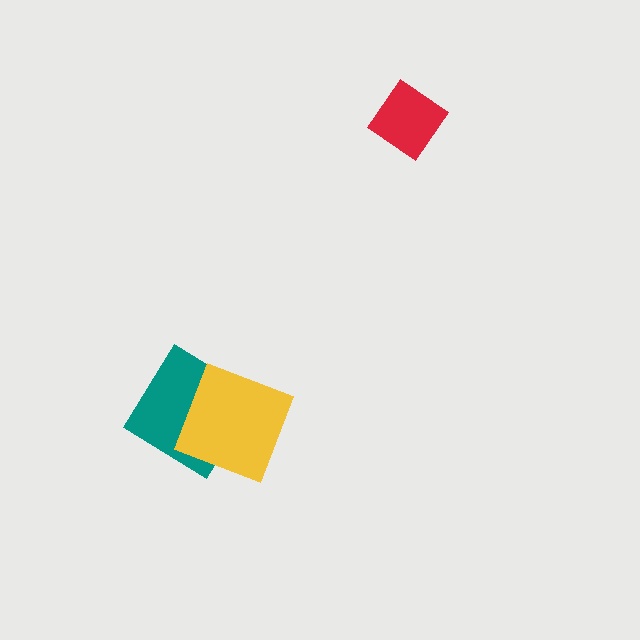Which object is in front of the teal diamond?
The yellow square is in front of the teal diamond.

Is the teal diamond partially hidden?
Yes, it is partially covered by another shape.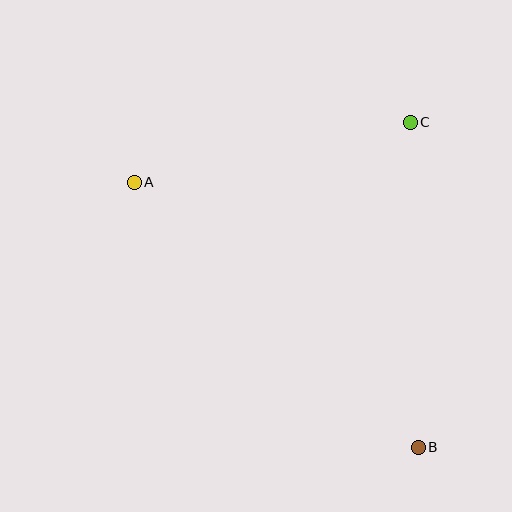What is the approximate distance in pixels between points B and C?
The distance between B and C is approximately 325 pixels.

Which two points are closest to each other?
Points A and C are closest to each other.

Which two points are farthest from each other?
Points A and B are farthest from each other.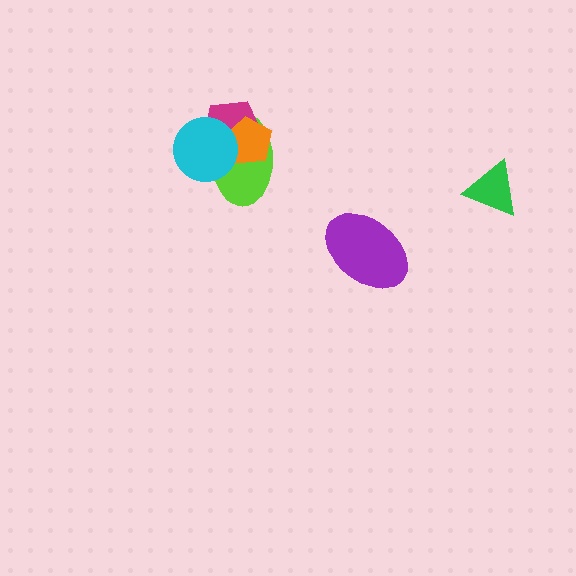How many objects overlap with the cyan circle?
3 objects overlap with the cyan circle.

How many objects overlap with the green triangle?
0 objects overlap with the green triangle.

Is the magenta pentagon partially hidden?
Yes, it is partially covered by another shape.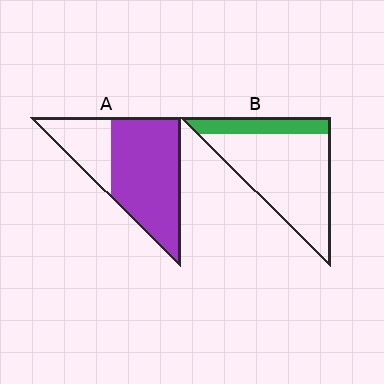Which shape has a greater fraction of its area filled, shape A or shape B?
Shape A.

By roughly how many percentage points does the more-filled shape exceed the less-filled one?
By roughly 50 percentage points (A over B).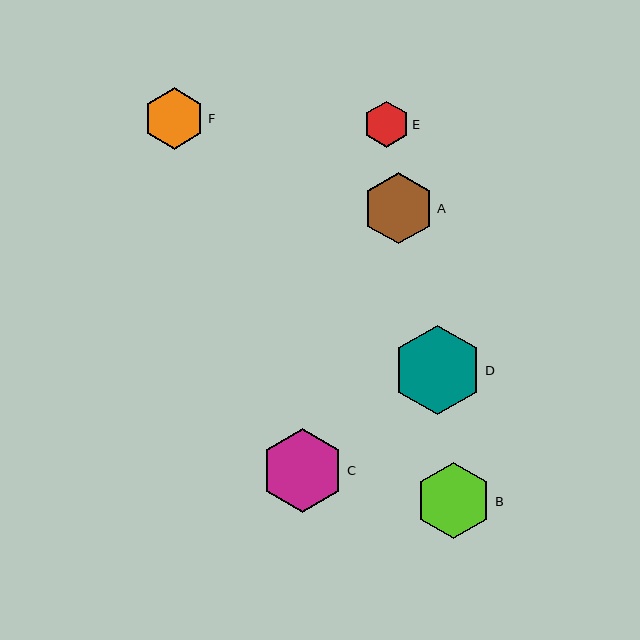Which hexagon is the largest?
Hexagon D is the largest with a size of approximately 89 pixels.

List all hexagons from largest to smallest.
From largest to smallest: D, C, B, A, F, E.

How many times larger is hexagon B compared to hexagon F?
Hexagon B is approximately 1.2 times the size of hexagon F.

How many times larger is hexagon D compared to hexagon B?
Hexagon D is approximately 1.2 times the size of hexagon B.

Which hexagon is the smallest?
Hexagon E is the smallest with a size of approximately 46 pixels.